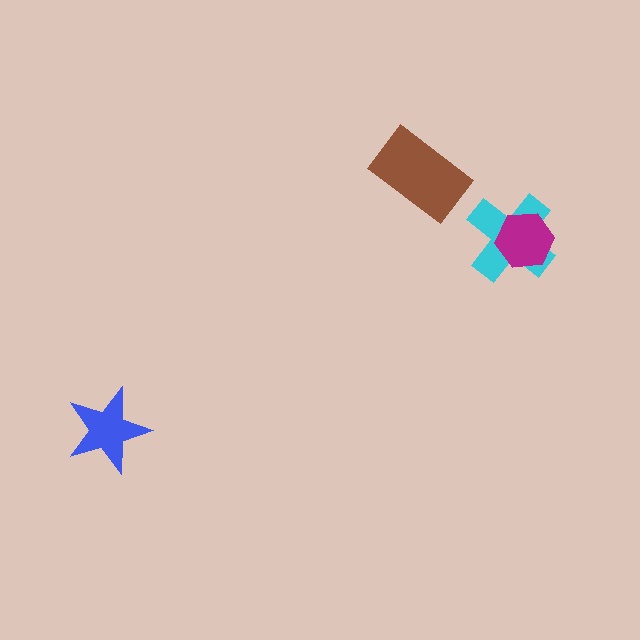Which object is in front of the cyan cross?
The magenta hexagon is in front of the cyan cross.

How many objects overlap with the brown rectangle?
0 objects overlap with the brown rectangle.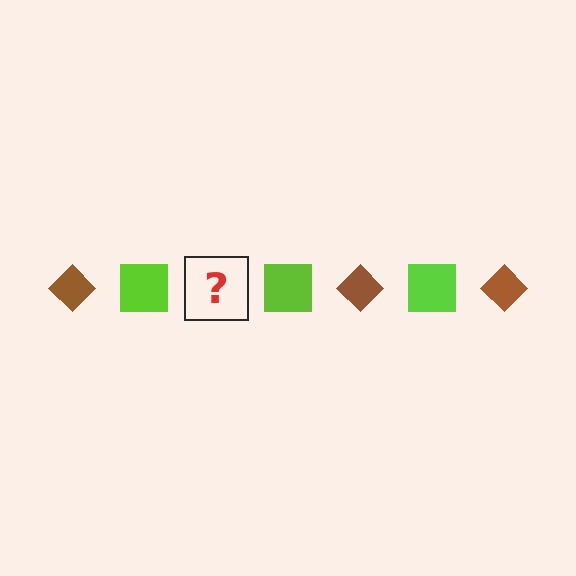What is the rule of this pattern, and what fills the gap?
The rule is that the pattern alternates between brown diamond and lime square. The gap should be filled with a brown diamond.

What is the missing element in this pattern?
The missing element is a brown diamond.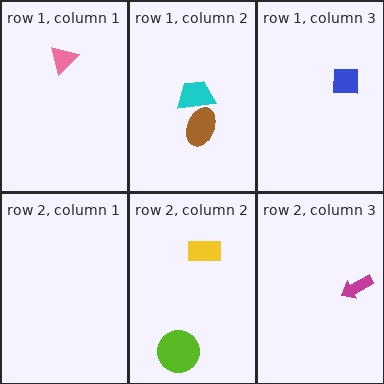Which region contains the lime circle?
The row 2, column 2 region.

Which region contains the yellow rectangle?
The row 2, column 2 region.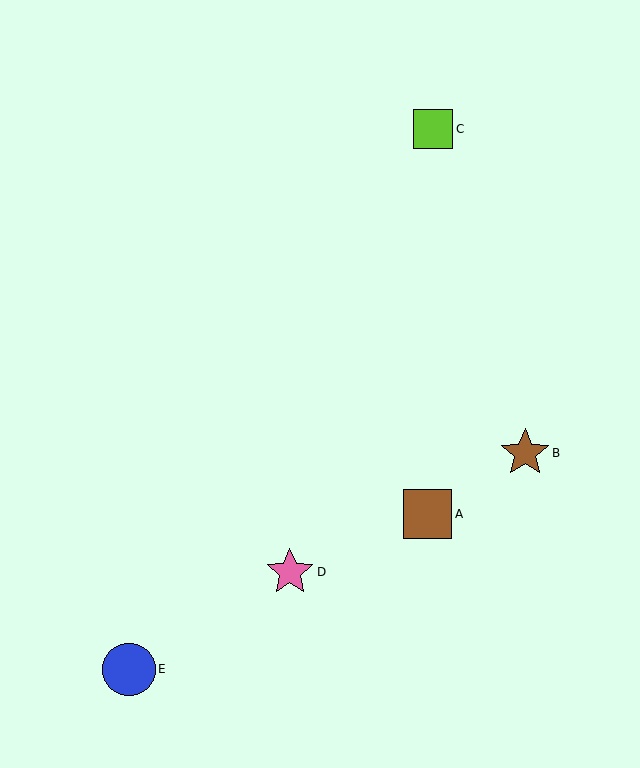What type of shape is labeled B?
Shape B is a brown star.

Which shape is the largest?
The blue circle (labeled E) is the largest.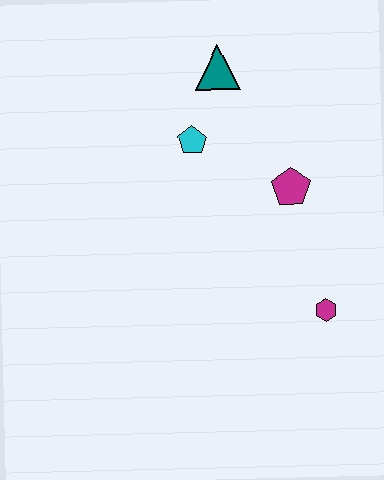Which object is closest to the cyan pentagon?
The teal triangle is closest to the cyan pentagon.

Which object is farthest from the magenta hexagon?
The teal triangle is farthest from the magenta hexagon.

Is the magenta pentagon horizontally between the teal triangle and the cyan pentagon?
No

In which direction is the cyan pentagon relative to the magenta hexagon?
The cyan pentagon is above the magenta hexagon.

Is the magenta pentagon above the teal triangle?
No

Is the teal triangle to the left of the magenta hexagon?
Yes